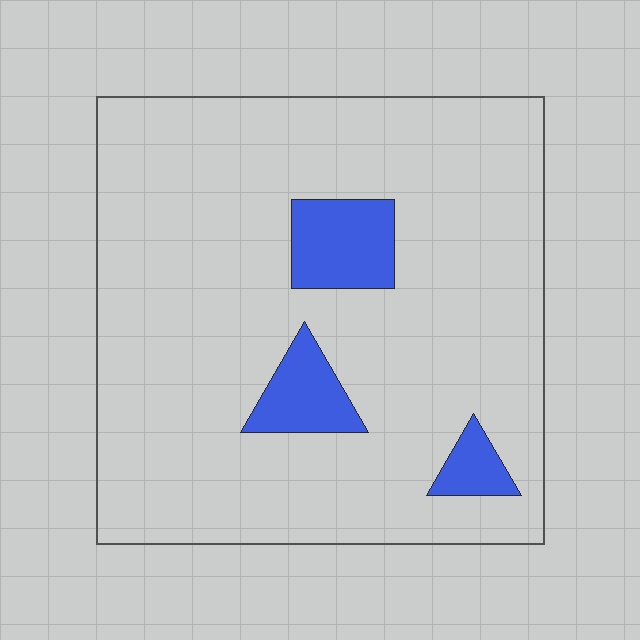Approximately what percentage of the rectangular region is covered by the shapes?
Approximately 10%.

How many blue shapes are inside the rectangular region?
3.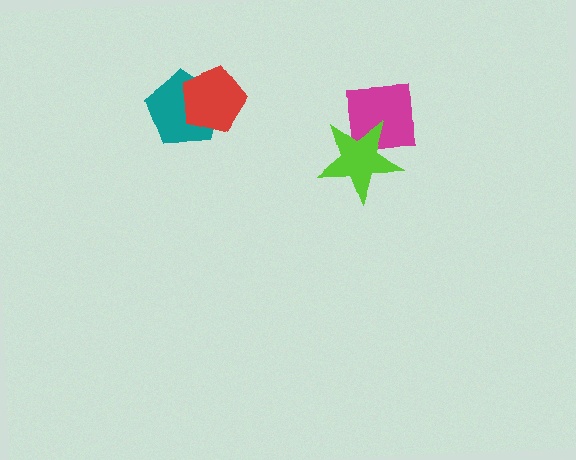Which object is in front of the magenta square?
The lime star is in front of the magenta square.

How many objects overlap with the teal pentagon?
1 object overlaps with the teal pentagon.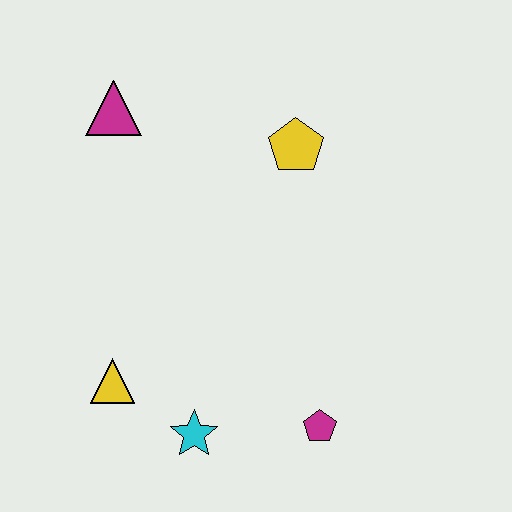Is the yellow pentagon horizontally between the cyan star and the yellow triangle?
No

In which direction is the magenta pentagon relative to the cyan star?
The magenta pentagon is to the right of the cyan star.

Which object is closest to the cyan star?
The yellow triangle is closest to the cyan star.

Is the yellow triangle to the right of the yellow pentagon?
No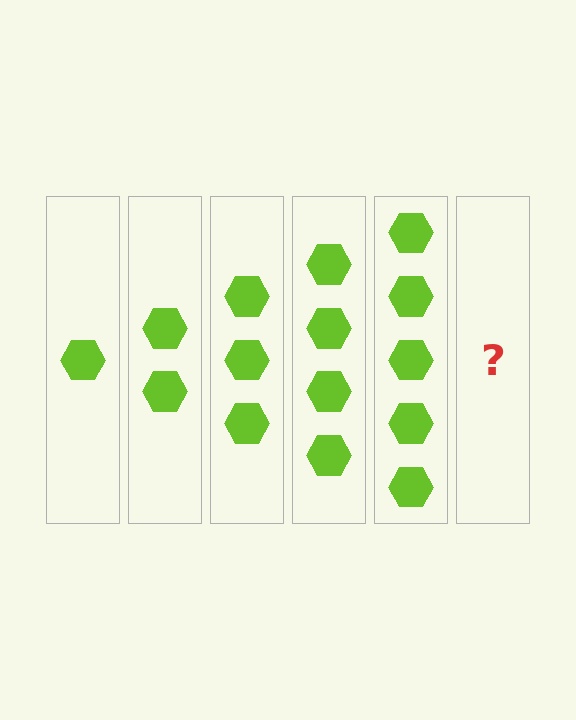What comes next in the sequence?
The next element should be 6 hexagons.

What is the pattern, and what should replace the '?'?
The pattern is that each step adds one more hexagon. The '?' should be 6 hexagons.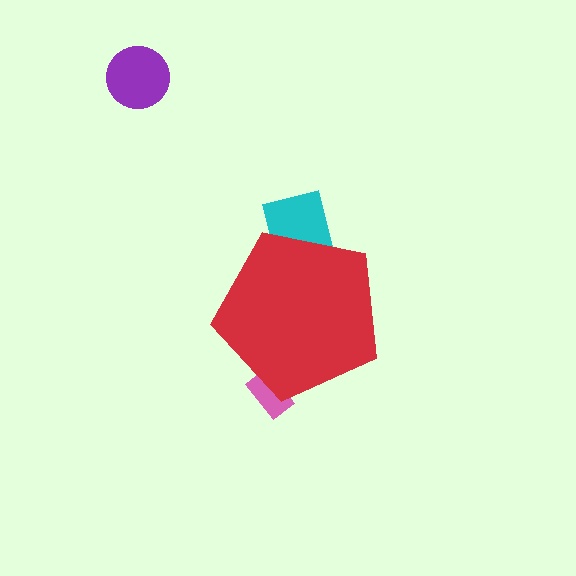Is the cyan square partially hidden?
Yes, the cyan square is partially hidden behind the red pentagon.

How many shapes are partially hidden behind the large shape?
2 shapes are partially hidden.